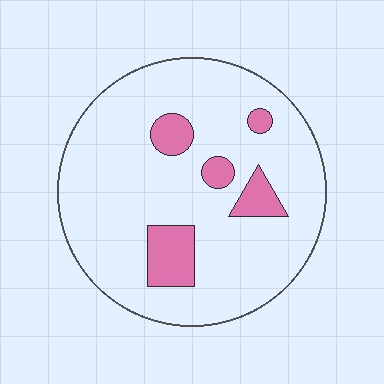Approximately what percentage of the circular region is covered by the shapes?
Approximately 15%.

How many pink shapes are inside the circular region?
5.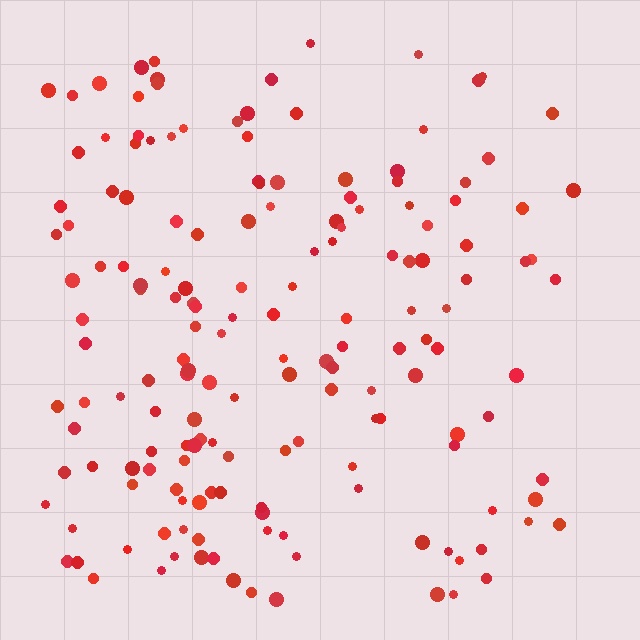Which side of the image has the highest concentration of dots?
The left.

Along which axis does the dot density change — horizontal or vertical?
Horizontal.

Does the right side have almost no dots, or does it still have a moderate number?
Still a moderate number, just noticeably fewer than the left.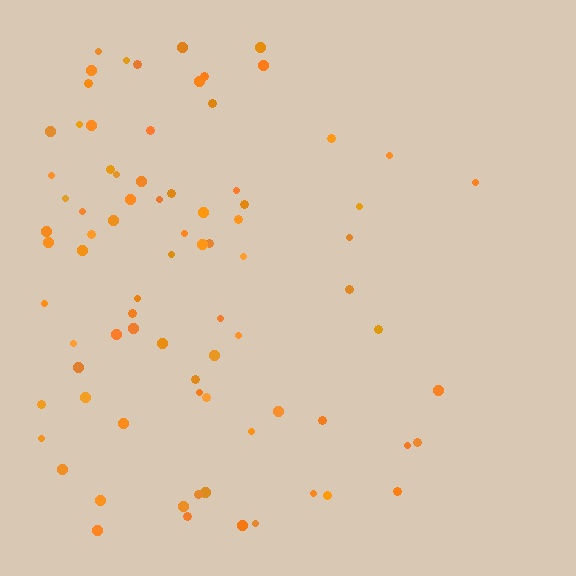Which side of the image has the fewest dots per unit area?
The right.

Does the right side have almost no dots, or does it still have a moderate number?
Still a moderate number, just noticeably fewer than the left.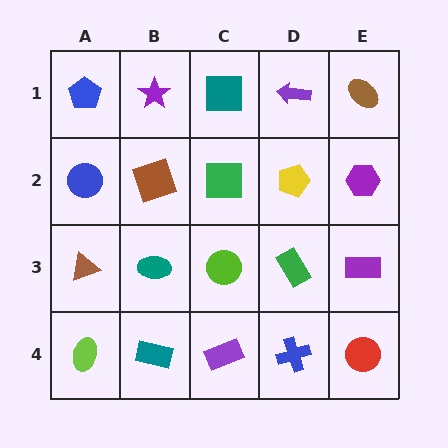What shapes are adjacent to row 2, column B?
A purple star (row 1, column B), a teal ellipse (row 3, column B), a blue circle (row 2, column A), a green square (row 2, column C).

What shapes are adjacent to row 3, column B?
A brown square (row 2, column B), a teal rectangle (row 4, column B), a brown triangle (row 3, column A), a lime circle (row 3, column C).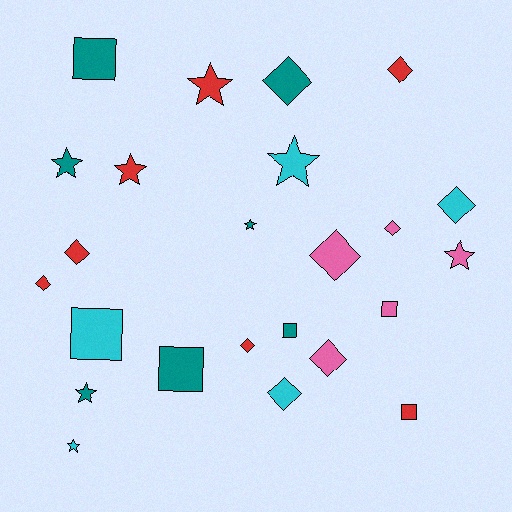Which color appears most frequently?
Teal, with 7 objects.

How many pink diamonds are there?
There are 3 pink diamonds.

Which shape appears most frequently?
Diamond, with 10 objects.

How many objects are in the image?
There are 24 objects.